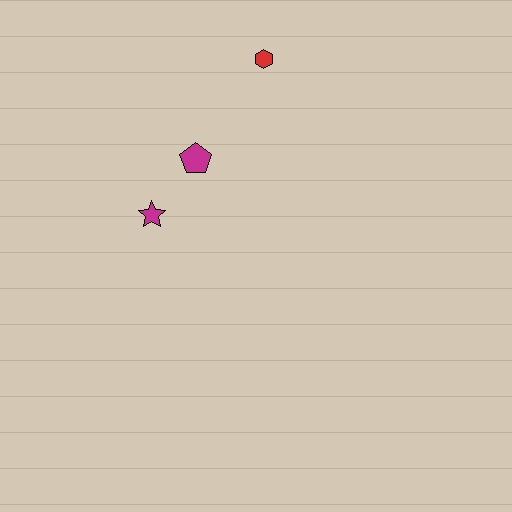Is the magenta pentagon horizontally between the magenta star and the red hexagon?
Yes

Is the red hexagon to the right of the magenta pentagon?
Yes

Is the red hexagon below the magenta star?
No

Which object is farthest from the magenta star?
The red hexagon is farthest from the magenta star.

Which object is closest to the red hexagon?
The magenta pentagon is closest to the red hexagon.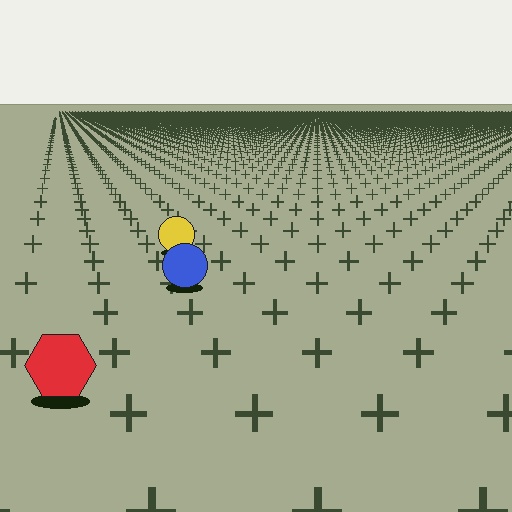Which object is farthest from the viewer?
The yellow circle is farthest from the viewer. It appears smaller and the ground texture around it is denser.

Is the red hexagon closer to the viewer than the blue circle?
Yes. The red hexagon is closer — you can tell from the texture gradient: the ground texture is coarser near it.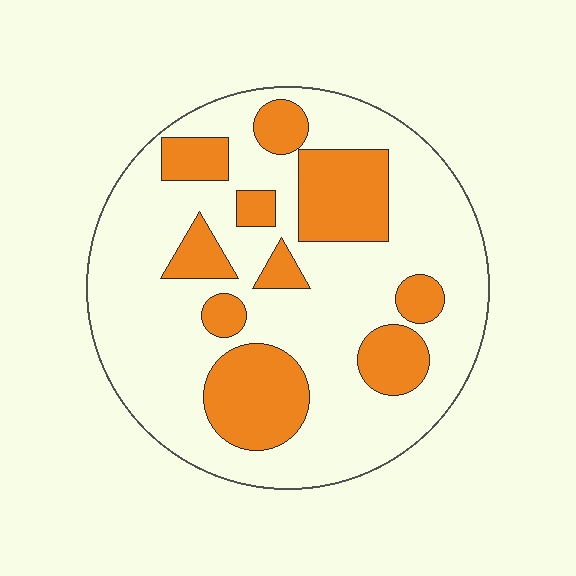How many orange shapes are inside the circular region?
10.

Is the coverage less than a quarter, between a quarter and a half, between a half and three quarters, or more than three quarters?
Between a quarter and a half.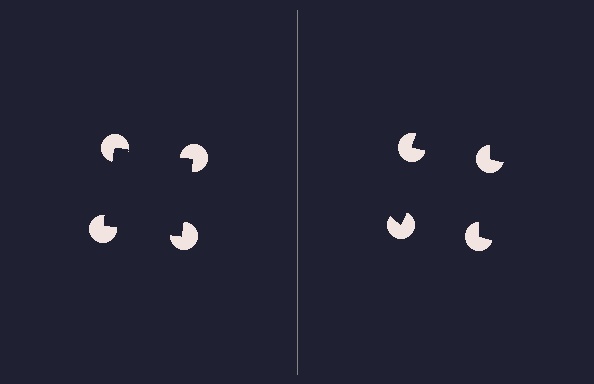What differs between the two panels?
The pac-man discs are positioned identically on both sides; only the wedge orientations differ. On the left they align to a square; on the right they are misaligned.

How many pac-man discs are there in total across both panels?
8 — 4 on each side.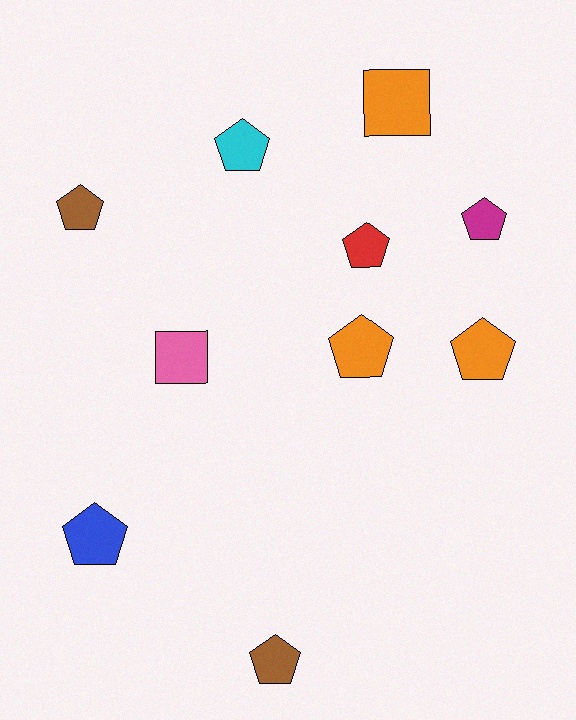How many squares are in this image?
There are 2 squares.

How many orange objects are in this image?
There are 3 orange objects.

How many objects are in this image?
There are 10 objects.